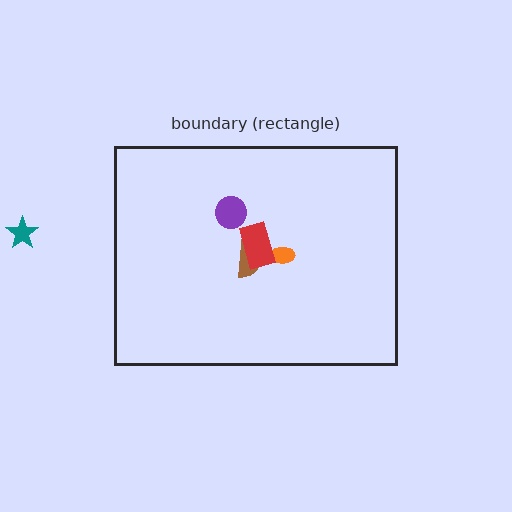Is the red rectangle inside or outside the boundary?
Inside.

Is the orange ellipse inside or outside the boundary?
Inside.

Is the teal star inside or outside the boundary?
Outside.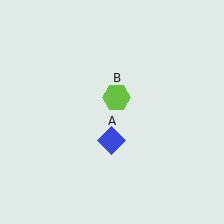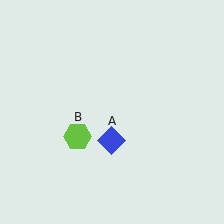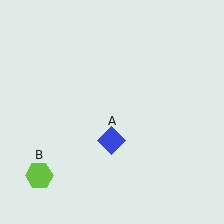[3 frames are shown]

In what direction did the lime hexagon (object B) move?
The lime hexagon (object B) moved down and to the left.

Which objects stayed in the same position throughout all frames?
Blue diamond (object A) remained stationary.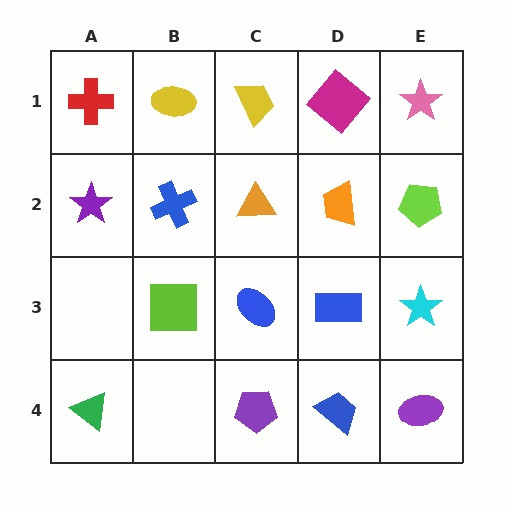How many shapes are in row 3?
4 shapes.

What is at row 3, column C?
A blue ellipse.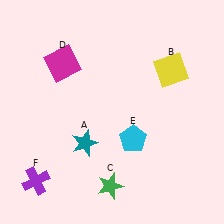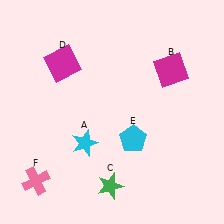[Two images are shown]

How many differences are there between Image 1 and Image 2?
There are 3 differences between the two images.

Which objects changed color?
A changed from teal to cyan. B changed from yellow to magenta. F changed from purple to pink.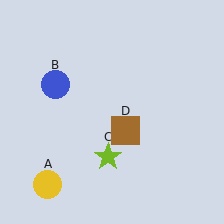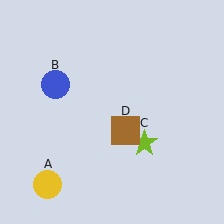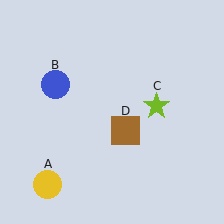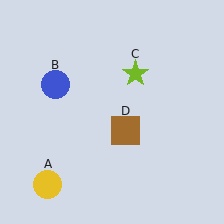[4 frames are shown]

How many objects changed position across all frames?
1 object changed position: lime star (object C).